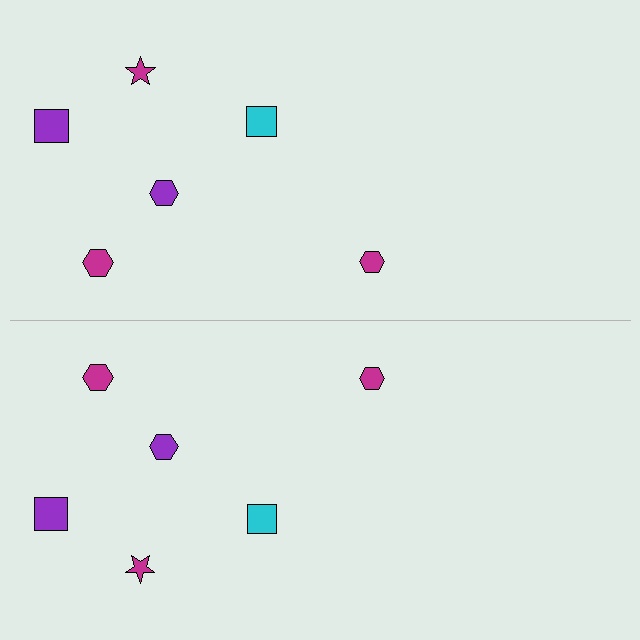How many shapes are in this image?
There are 12 shapes in this image.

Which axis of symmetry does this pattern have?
The pattern has a horizontal axis of symmetry running through the center of the image.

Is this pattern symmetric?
Yes, this pattern has bilateral (reflection) symmetry.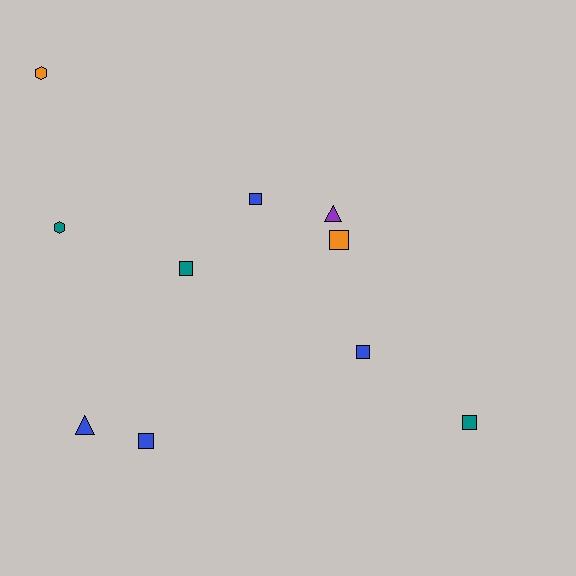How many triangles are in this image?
There are 2 triangles.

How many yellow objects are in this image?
There are no yellow objects.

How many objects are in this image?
There are 10 objects.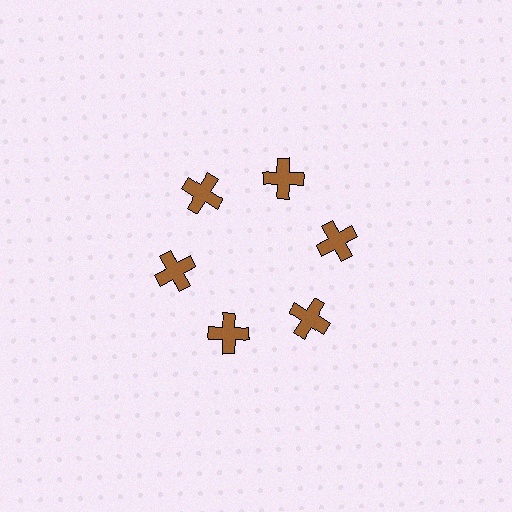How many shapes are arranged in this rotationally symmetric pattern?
There are 6 shapes, arranged in 6 groups of 1.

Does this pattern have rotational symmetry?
Yes, this pattern has 6-fold rotational symmetry. It looks the same after rotating 60 degrees around the center.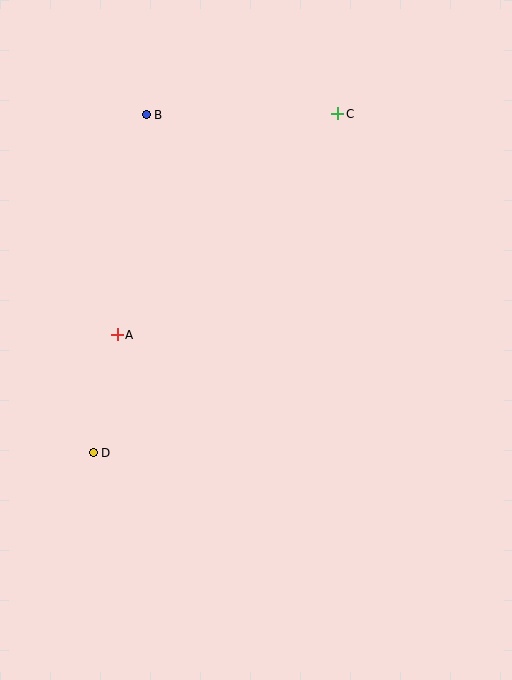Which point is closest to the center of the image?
Point A at (117, 335) is closest to the center.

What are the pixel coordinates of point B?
Point B is at (146, 115).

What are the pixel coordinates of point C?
Point C is at (338, 114).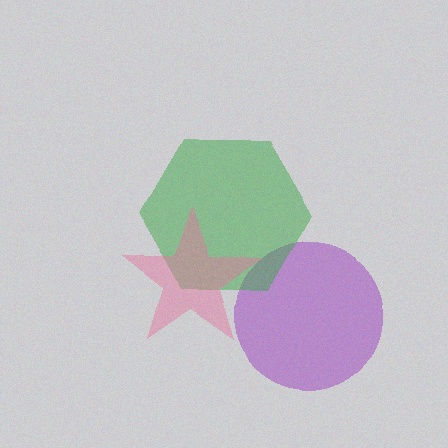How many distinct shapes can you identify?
There are 3 distinct shapes: a purple circle, a green hexagon, a pink star.